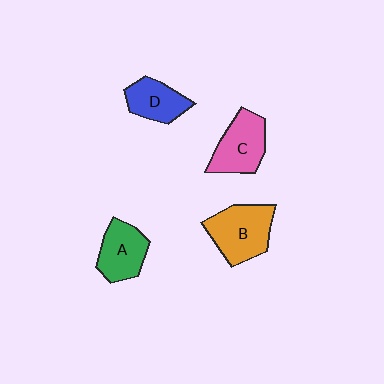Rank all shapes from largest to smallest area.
From largest to smallest: B (orange), C (pink), A (green), D (blue).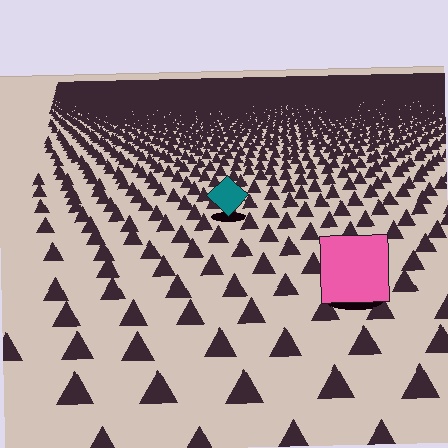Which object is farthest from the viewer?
The teal diamond is farthest from the viewer. It appears smaller and the ground texture around it is denser.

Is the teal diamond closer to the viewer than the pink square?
No. The pink square is closer — you can tell from the texture gradient: the ground texture is coarser near it.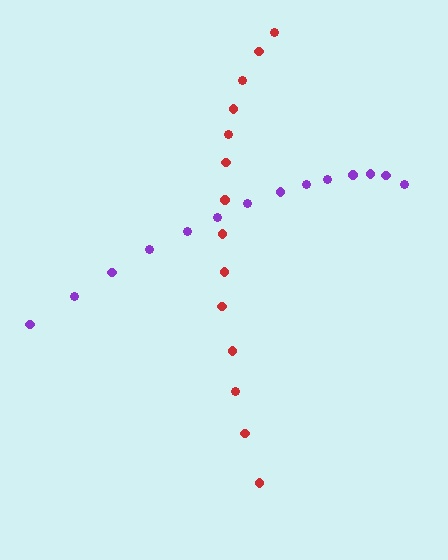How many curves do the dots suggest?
There are 2 distinct paths.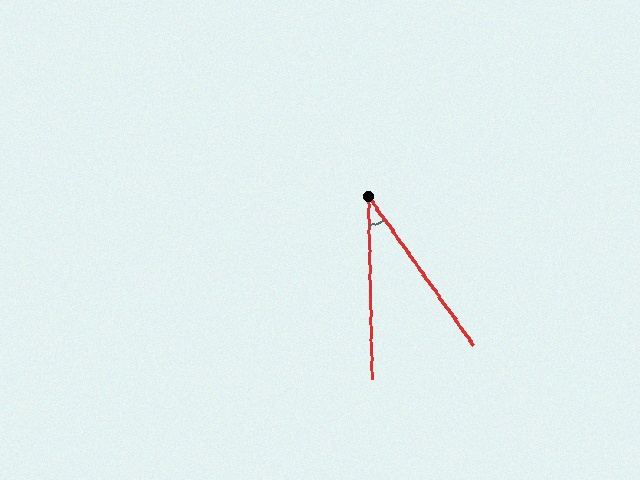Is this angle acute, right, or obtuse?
It is acute.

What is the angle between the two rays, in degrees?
Approximately 34 degrees.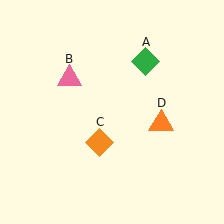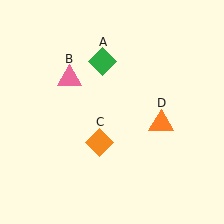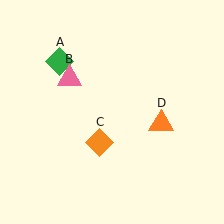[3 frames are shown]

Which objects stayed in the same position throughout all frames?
Pink triangle (object B) and orange diamond (object C) and orange triangle (object D) remained stationary.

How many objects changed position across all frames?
1 object changed position: green diamond (object A).